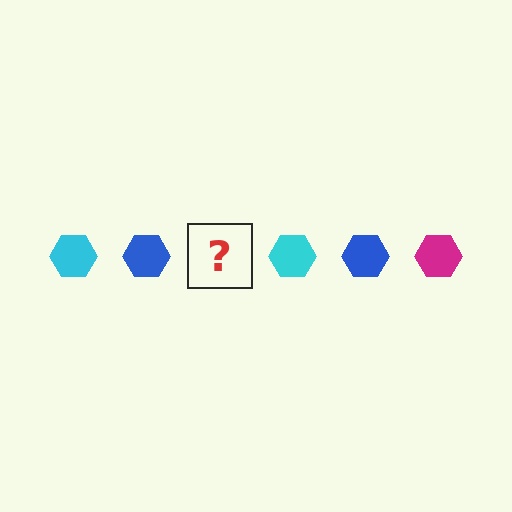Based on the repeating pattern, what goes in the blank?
The blank should be a magenta hexagon.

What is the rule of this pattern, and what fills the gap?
The rule is that the pattern cycles through cyan, blue, magenta hexagons. The gap should be filled with a magenta hexagon.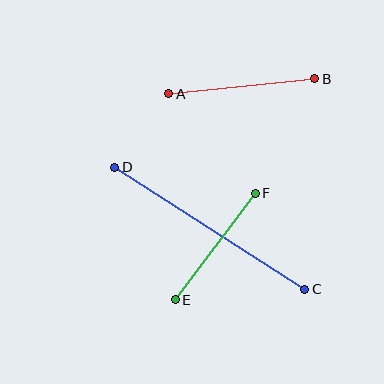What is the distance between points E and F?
The distance is approximately 133 pixels.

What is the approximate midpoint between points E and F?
The midpoint is at approximately (215, 247) pixels.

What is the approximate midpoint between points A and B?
The midpoint is at approximately (242, 86) pixels.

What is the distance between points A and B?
The distance is approximately 147 pixels.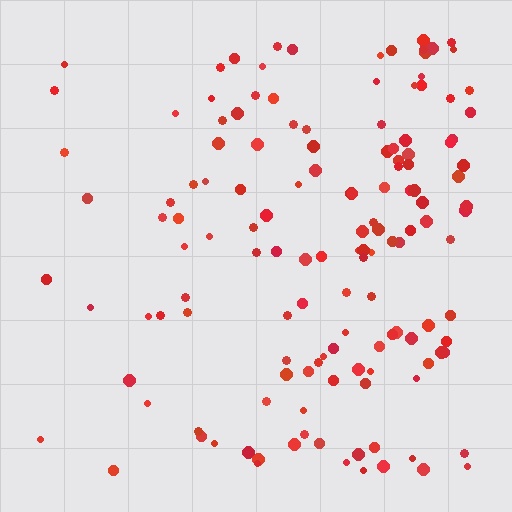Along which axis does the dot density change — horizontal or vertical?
Horizontal.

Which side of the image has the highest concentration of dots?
The right.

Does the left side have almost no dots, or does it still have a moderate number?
Still a moderate number, just noticeably fewer than the right.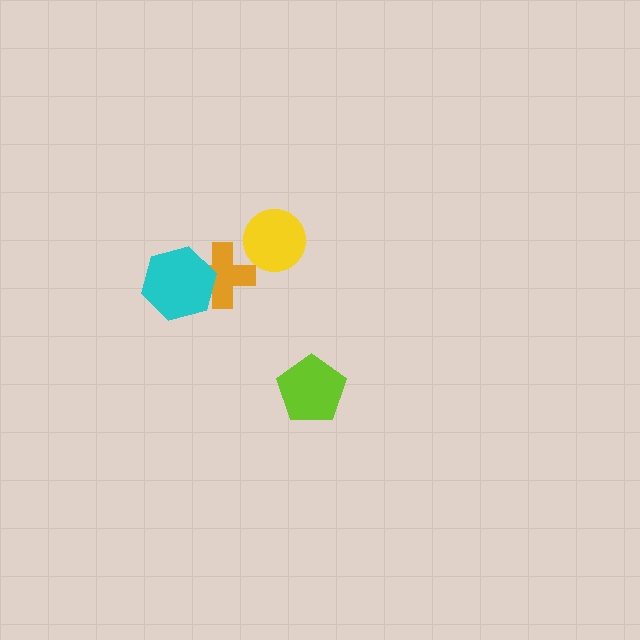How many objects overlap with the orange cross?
1 object overlaps with the orange cross.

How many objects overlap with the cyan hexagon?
1 object overlaps with the cyan hexagon.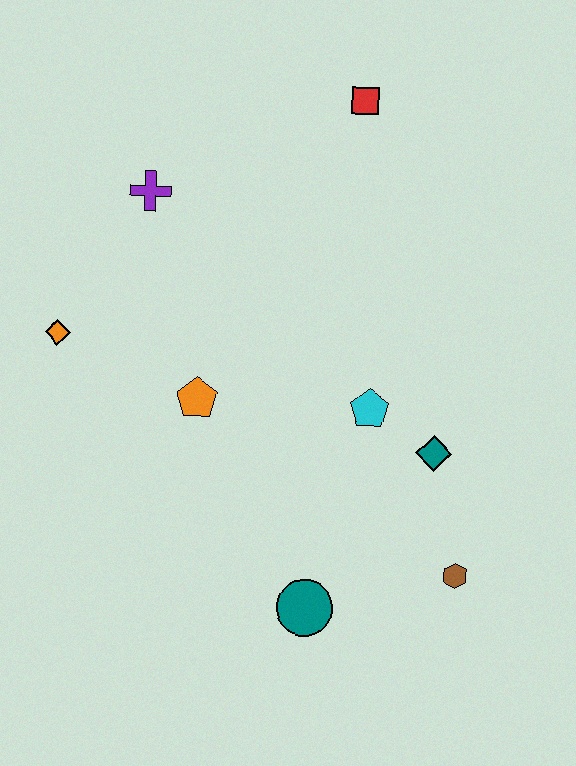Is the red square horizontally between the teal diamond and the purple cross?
Yes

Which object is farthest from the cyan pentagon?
The orange diamond is farthest from the cyan pentagon.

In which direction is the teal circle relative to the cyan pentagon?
The teal circle is below the cyan pentagon.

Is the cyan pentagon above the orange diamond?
No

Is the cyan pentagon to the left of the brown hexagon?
Yes